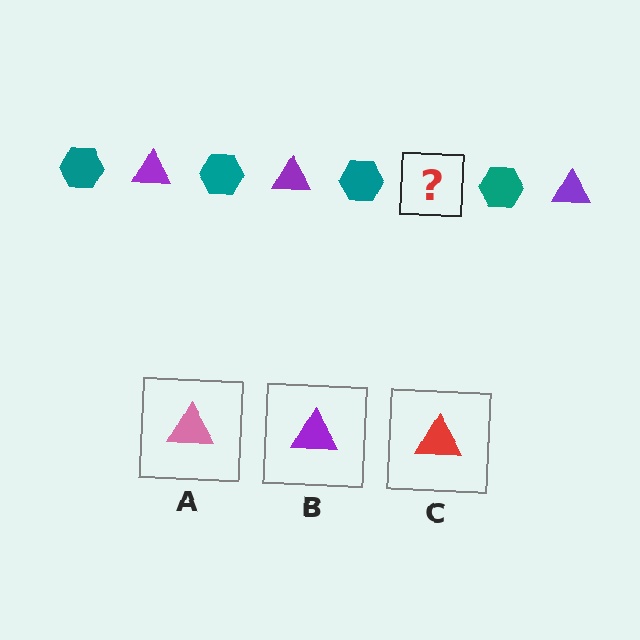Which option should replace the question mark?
Option B.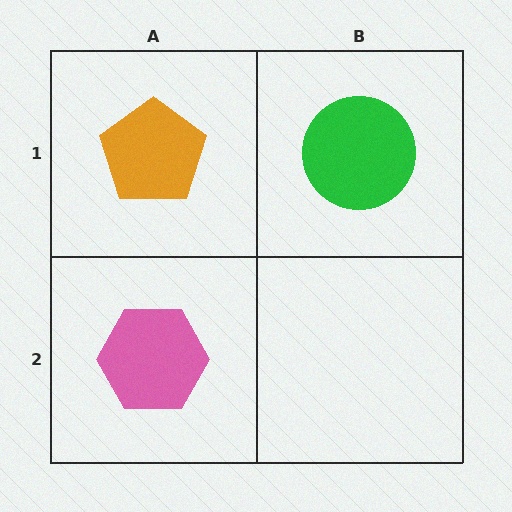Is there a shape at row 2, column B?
No, that cell is empty.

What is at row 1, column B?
A green circle.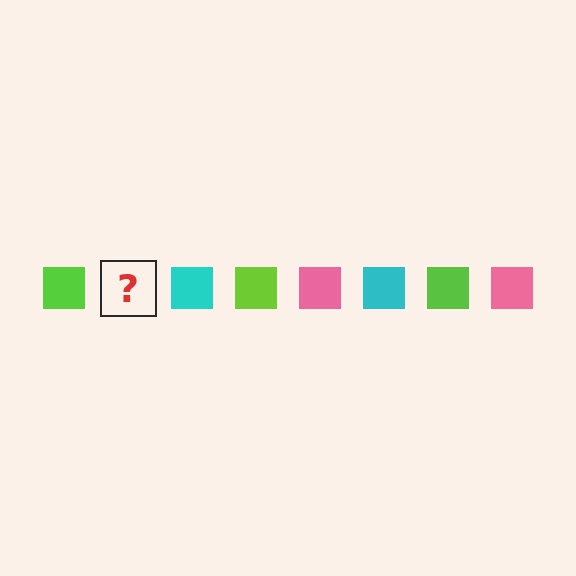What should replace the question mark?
The question mark should be replaced with a pink square.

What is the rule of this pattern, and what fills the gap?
The rule is that the pattern cycles through lime, pink, cyan squares. The gap should be filled with a pink square.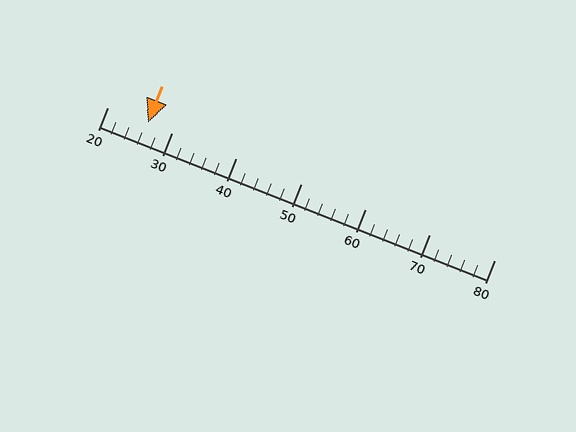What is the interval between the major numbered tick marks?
The major tick marks are spaced 10 units apart.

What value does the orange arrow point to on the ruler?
The orange arrow points to approximately 26.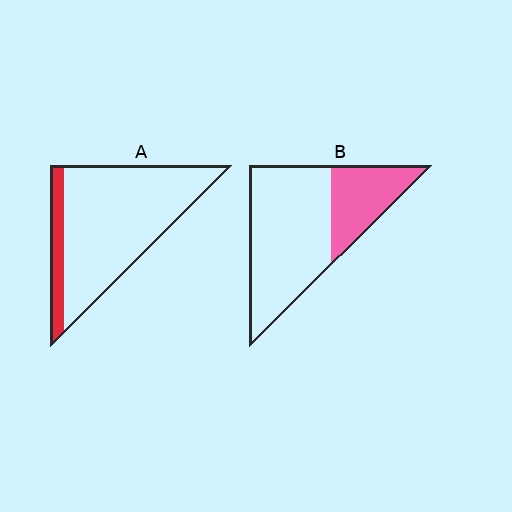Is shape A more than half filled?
No.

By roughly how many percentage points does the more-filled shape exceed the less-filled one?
By roughly 15 percentage points (B over A).